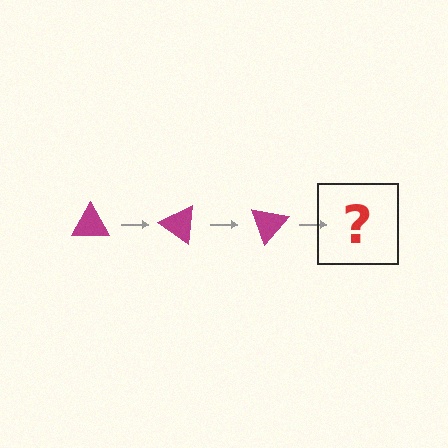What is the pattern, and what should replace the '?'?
The pattern is that the triangle rotates 35 degrees each step. The '?' should be a magenta triangle rotated 105 degrees.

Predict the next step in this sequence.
The next step is a magenta triangle rotated 105 degrees.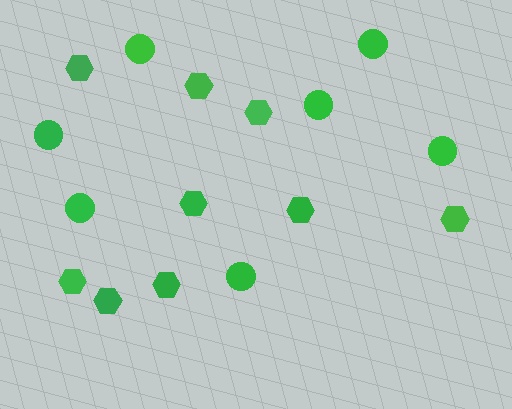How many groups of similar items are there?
There are 2 groups: one group of hexagons (9) and one group of circles (7).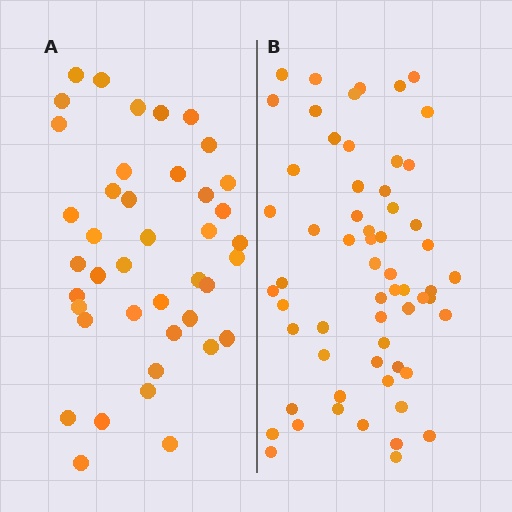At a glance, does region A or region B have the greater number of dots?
Region B (the right region) has more dots.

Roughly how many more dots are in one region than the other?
Region B has approximately 20 more dots than region A.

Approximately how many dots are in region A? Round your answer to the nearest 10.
About 40 dots. (The exact count is 41, which rounds to 40.)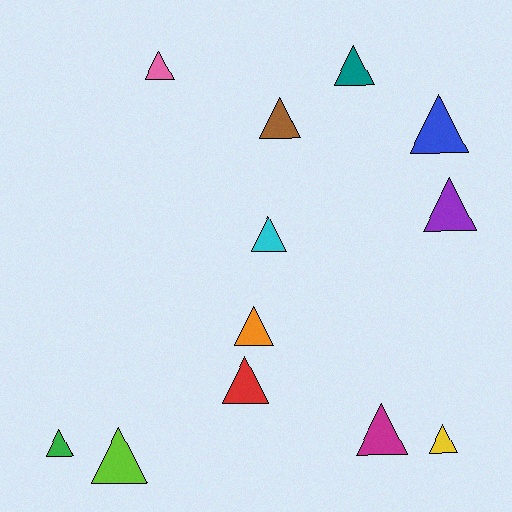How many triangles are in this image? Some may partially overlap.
There are 12 triangles.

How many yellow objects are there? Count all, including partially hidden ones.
There is 1 yellow object.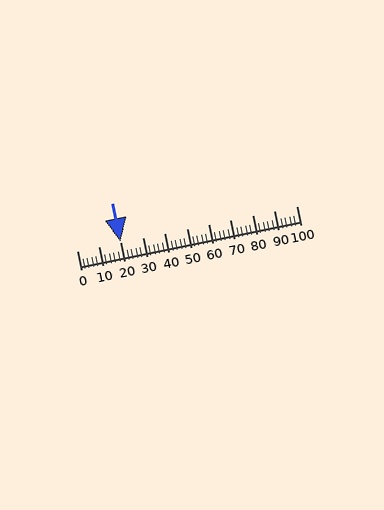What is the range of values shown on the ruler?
The ruler shows values from 0 to 100.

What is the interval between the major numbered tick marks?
The major tick marks are spaced 10 units apart.